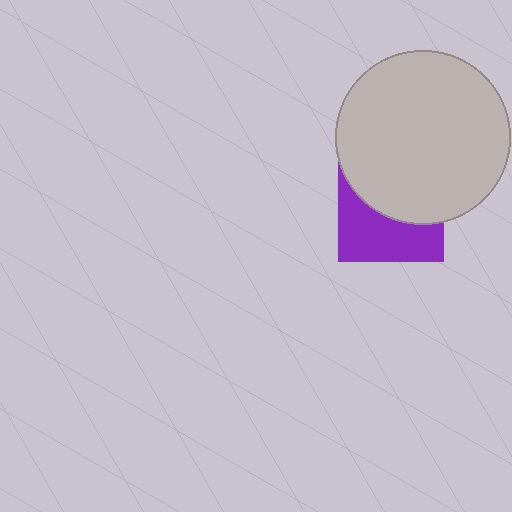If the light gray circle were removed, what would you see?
You would see the complete purple square.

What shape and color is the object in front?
The object in front is a light gray circle.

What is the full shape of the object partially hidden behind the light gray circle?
The partially hidden object is a purple square.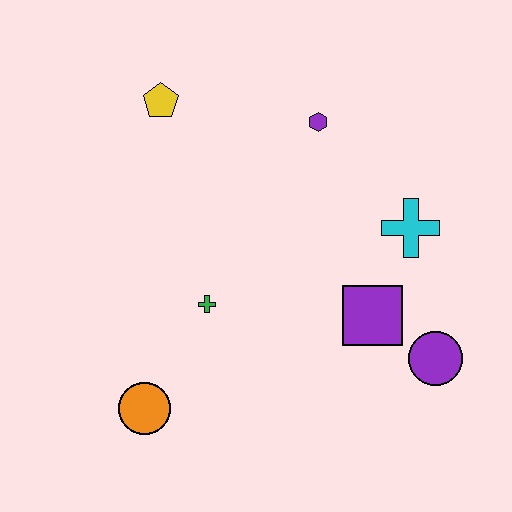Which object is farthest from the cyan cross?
The orange circle is farthest from the cyan cross.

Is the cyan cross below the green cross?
No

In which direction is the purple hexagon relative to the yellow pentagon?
The purple hexagon is to the right of the yellow pentagon.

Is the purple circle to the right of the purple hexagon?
Yes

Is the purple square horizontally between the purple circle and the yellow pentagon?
Yes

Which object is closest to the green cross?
The orange circle is closest to the green cross.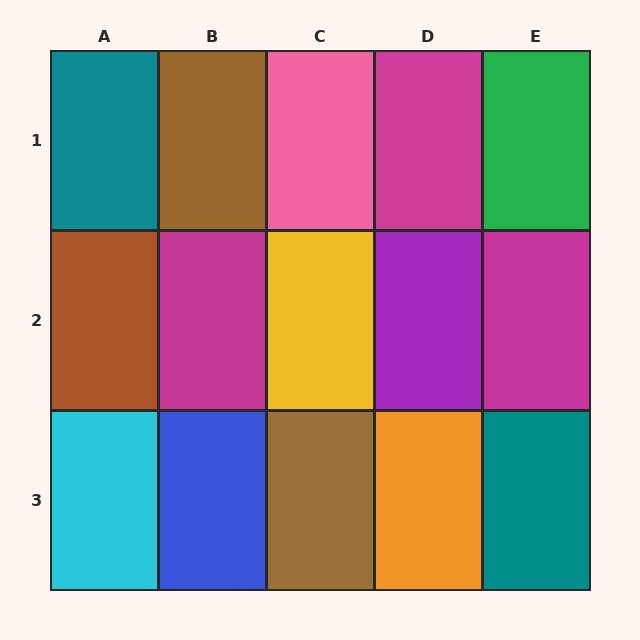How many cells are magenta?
3 cells are magenta.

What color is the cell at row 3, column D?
Orange.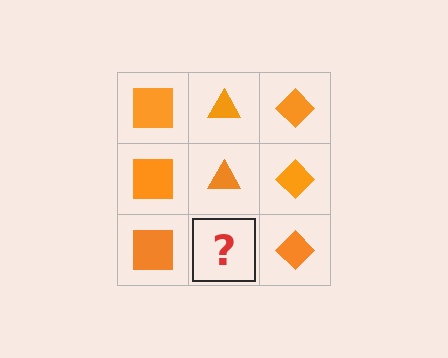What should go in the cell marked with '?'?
The missing cell should contain an orange triangle.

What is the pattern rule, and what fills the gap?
The rule is that each column has a consistent shape. The gap should be filled with an orange triangle.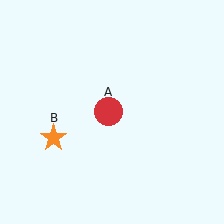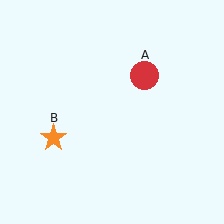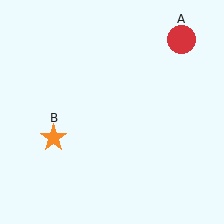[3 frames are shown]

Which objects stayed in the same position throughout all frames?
Orange star (object B) remained stationary.